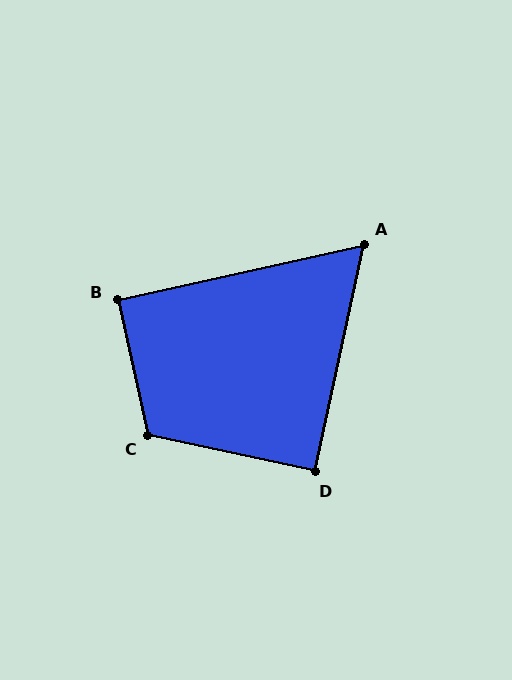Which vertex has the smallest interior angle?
A, at approximately 65 degrees.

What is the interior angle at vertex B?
Approximately 90 degrees (approximately right).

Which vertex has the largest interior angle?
C, at approximately 115 degrees.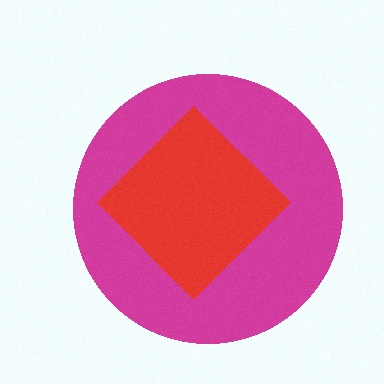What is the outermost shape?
The magenta circle.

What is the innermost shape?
The red diamond.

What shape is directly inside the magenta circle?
The red diamond.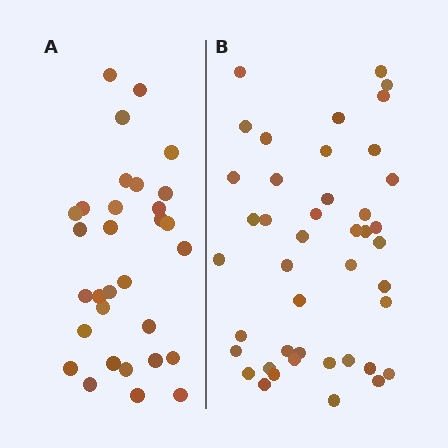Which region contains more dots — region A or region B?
Region B (the right region) has more dots.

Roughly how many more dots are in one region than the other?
Region B has roughly 12 or so more dots than region A.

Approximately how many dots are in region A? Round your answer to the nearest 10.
About 30 dots. (The exact count is 31, which rounds to 30.)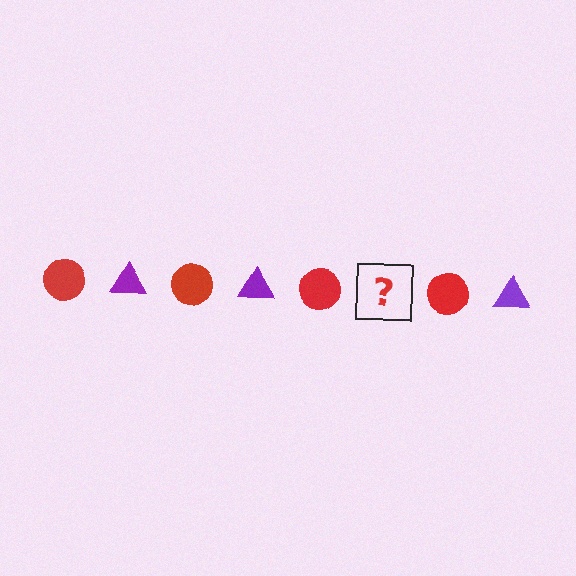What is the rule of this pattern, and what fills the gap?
The rule is that the pattern alternates between red circle and purple triangle. The gap should be filled with a purple triangle.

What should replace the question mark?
The question mark should be replaced with a purple triangle.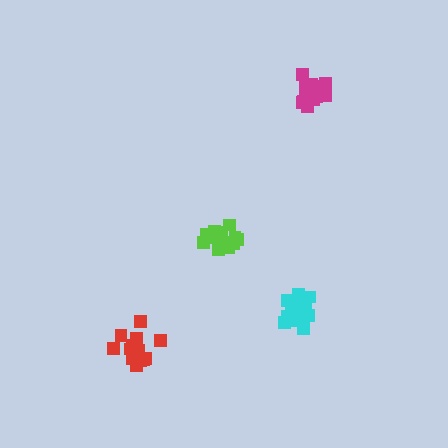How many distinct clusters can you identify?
There are 4 distinct clusters.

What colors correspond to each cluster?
The clusters are colored: magenta, cyan, lime, red.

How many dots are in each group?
Group 1: 17 dots, Group 2: 16 dots, Group 3: 15 dots, Group 4: 17 dots (65 total).